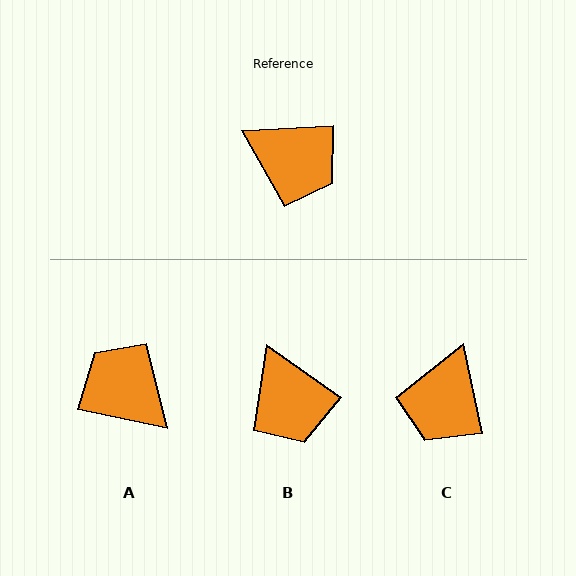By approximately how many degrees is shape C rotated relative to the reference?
Approximately 81 degrees clockwise.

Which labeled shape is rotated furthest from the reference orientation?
A, about 164 degrees away.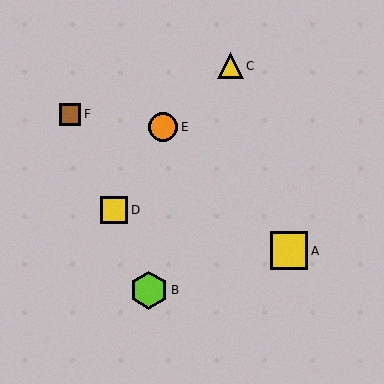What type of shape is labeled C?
Shape C is a yellow triangle.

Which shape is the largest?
The lime hexagon (labeled B) is the largest.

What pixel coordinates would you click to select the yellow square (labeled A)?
Click at (289, 251) to select the yellow square A.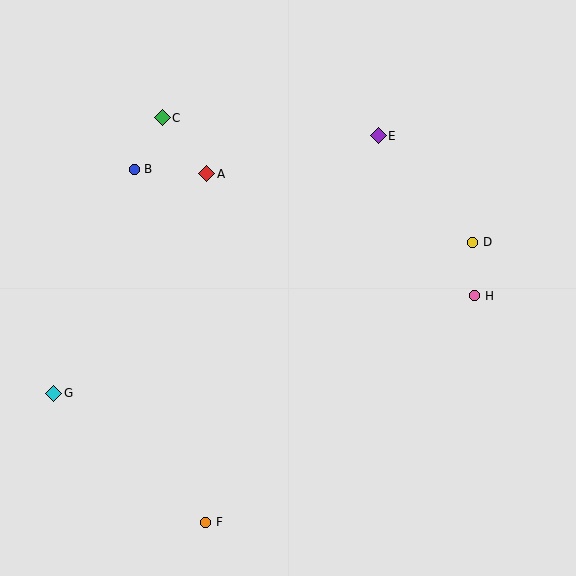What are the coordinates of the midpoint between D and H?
The midpoint between D and H is at (474, 269).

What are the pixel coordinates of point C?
Point C is at (162, 118).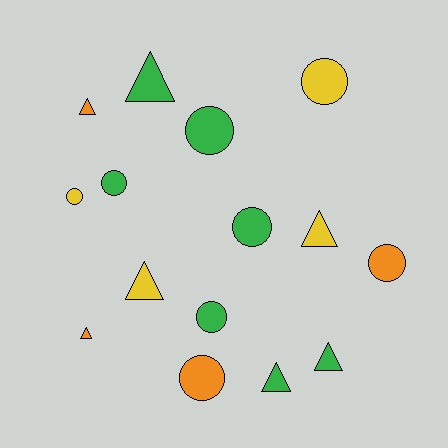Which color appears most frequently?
Green, with 7 objects.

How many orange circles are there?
There are 2 orange circles.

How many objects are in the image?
There are 15 objects.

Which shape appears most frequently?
Circle, with 8 objects.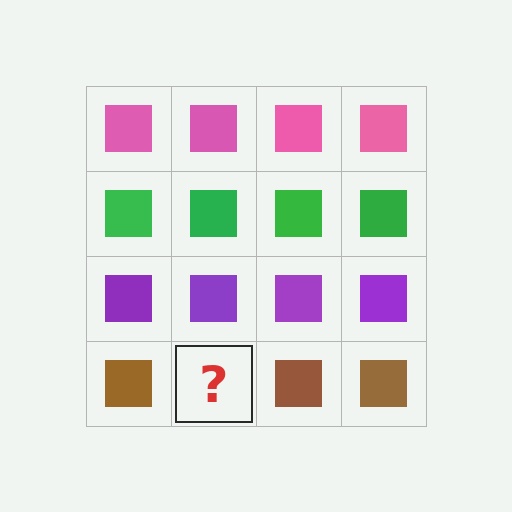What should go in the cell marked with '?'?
The missing cell should contain a brown square.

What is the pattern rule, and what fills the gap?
The rule is that each row has a consistent color. The gap should be filled with a brown square.